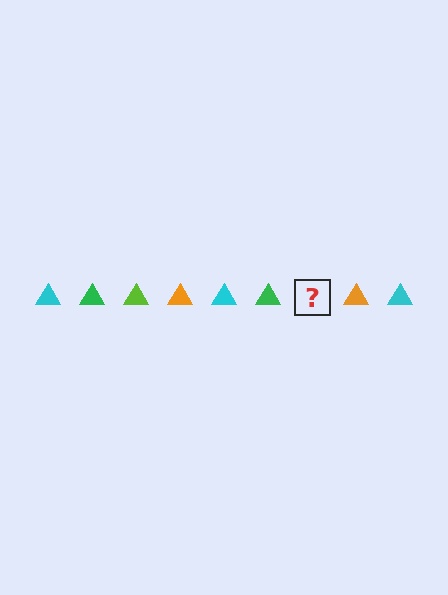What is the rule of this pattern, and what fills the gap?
The rule is that the pattern cycles through cyan, green, lime, orange triangles. The gap should be filled with a lime triangle.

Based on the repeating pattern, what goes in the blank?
The blank should be a lime triangle.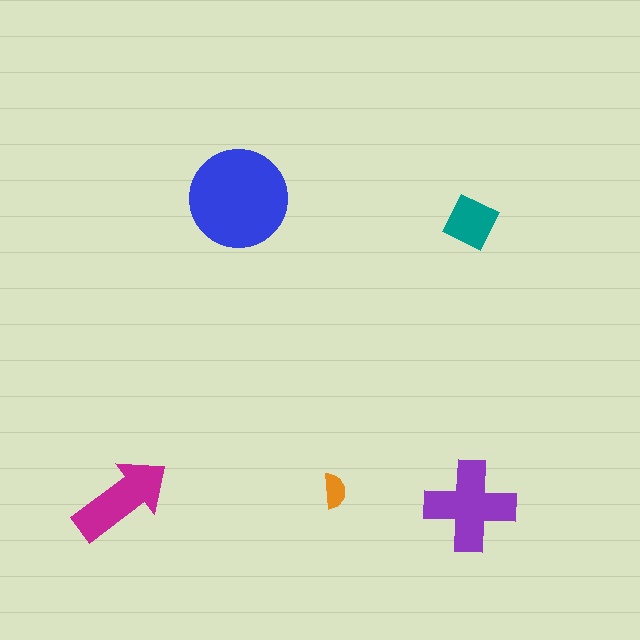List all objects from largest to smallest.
The blue circle, the purple cross, the magenta arrow, the teal diamond, the orange semicircle.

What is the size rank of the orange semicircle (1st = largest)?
5th.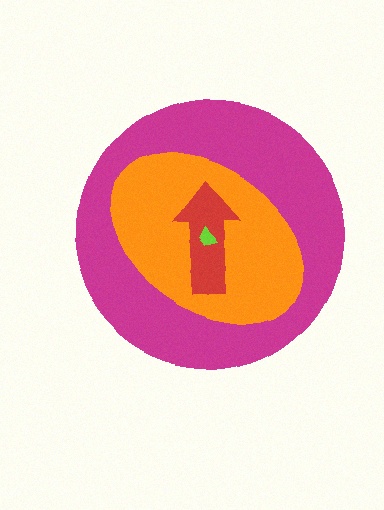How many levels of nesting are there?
4.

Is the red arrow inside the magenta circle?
Yes.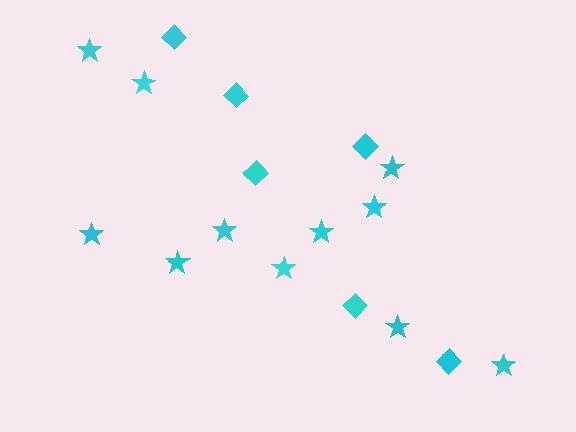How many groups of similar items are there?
There are 2 groups: one group of diamonds (6) and one group of stars (11).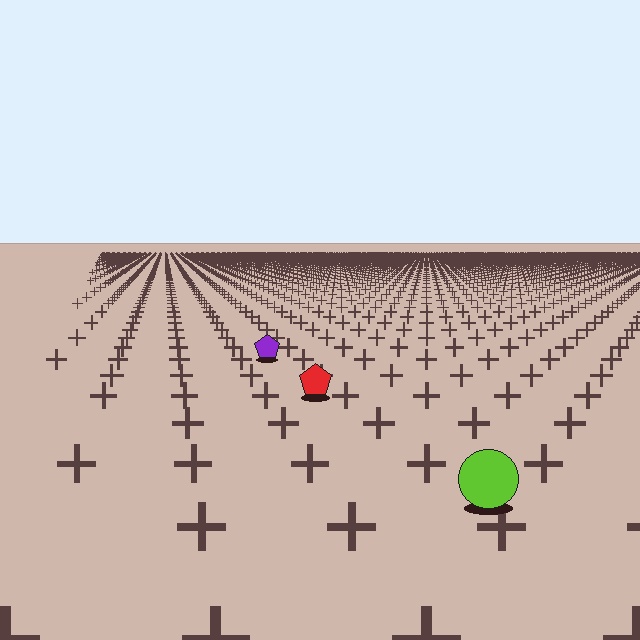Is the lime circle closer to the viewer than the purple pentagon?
Yes. The lime circle is closer — you can tell from the texture gradient: the ground texture is coarser near it.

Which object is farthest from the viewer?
The purple pentagon is farthest from the viewer. It appears smaller and the ground texture around it is denser.